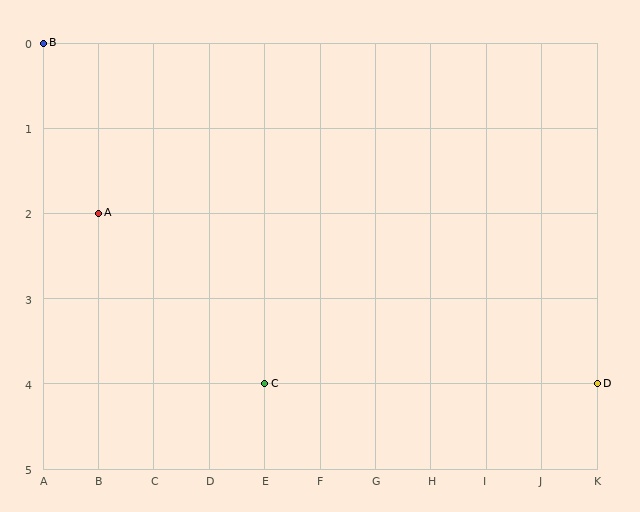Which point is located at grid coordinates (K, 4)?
Point D is at (K, 4).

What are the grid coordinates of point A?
Point A is at grid coordinates (B, 2).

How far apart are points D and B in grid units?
Points D and B are 10 columns and 4 rows apart (about 10.8 grid units diagonally).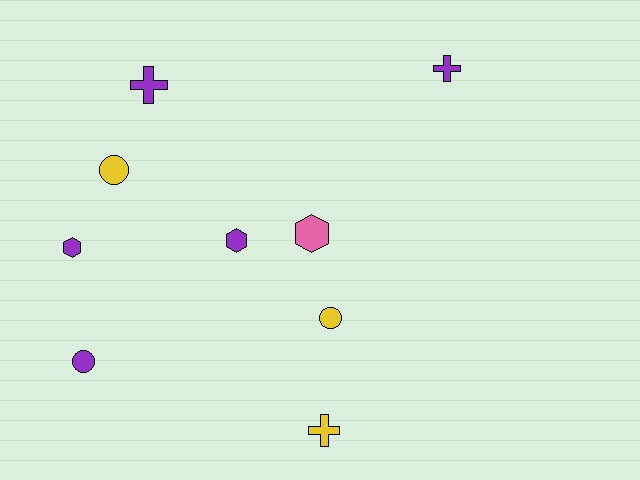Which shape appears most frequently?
Cross, with 3 objects.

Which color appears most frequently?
Purple, with 5 objects.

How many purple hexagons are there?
There are 2 purple hexagons.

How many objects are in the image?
There are 9 objects.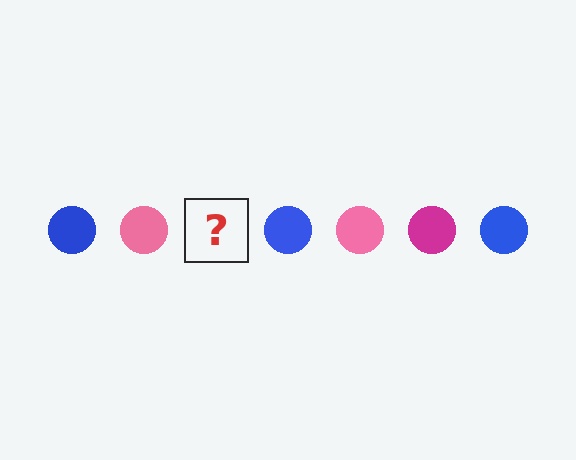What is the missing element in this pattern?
The missing element is a magenta circle.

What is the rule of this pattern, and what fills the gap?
The rule is that the pattern cycles through blue, pink, magenta circles. The gap should be filled with a magenta circle.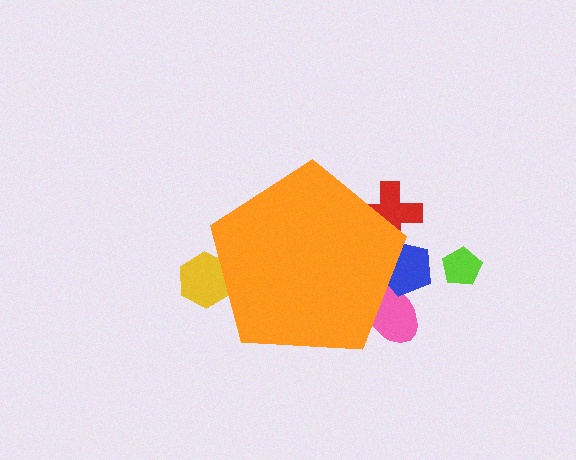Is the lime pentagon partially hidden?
No, the lime pentagon is fully visible.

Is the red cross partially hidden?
Yes, the red cross is partially hidden behind the orange pentagon.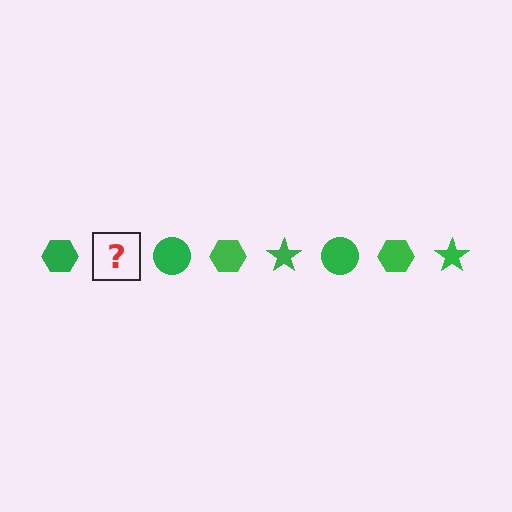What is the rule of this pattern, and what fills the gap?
The rule is that the pattern cycles through hexagon, star, circle shapes in green. The gap should be filled with a green star.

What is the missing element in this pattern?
The missing element is a green star.